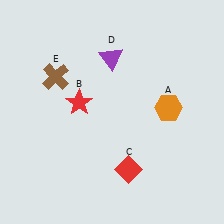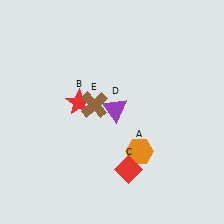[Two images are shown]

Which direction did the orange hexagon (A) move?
The orange hexagon (A) moved down.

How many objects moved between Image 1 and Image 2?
3 objects moved between the two images.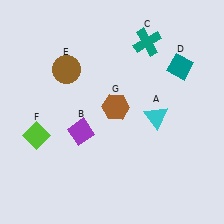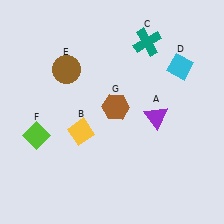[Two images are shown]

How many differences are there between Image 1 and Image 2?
There are 3 differences between the two images.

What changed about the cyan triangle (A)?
In Image 1, A is cyan. In Image 2, it changed to purple.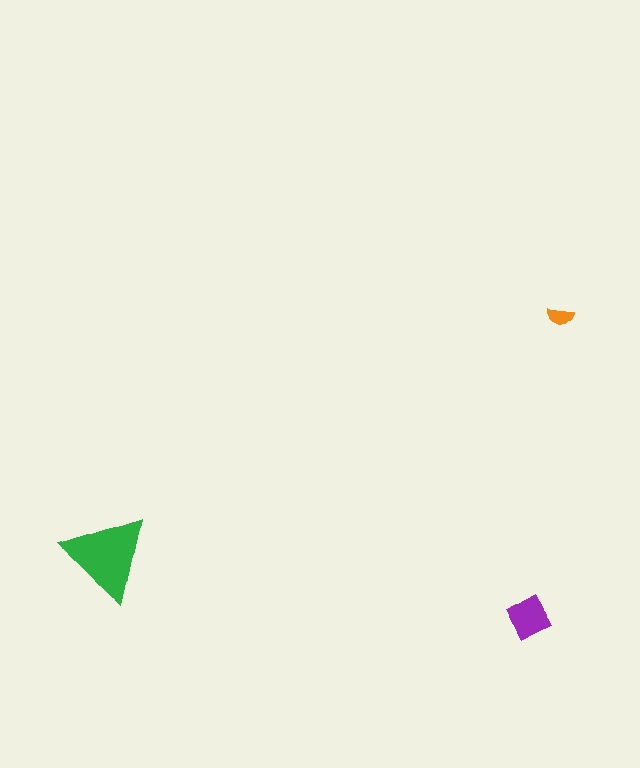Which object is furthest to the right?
The orange semicircle is rightmost.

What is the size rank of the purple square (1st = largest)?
2nd.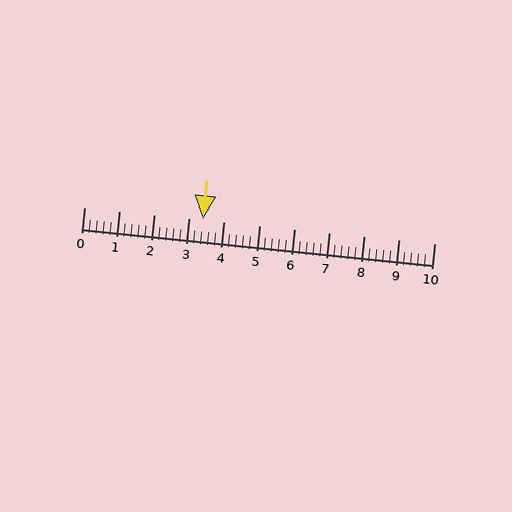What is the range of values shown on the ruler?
The ruler shows values from 0 to 10.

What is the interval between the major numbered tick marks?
The major tick marks are spaced 1 units apart.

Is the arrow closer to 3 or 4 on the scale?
The arrow is closer to 3.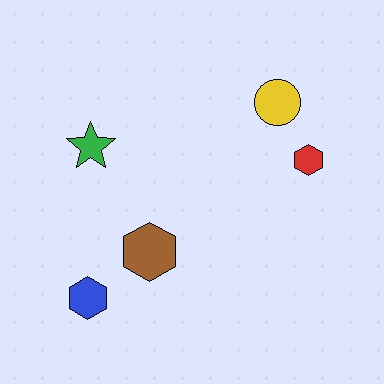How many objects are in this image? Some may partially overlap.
There are 5 objects.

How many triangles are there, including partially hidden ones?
There are no triangles.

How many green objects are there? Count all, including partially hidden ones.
There is 1 green object.